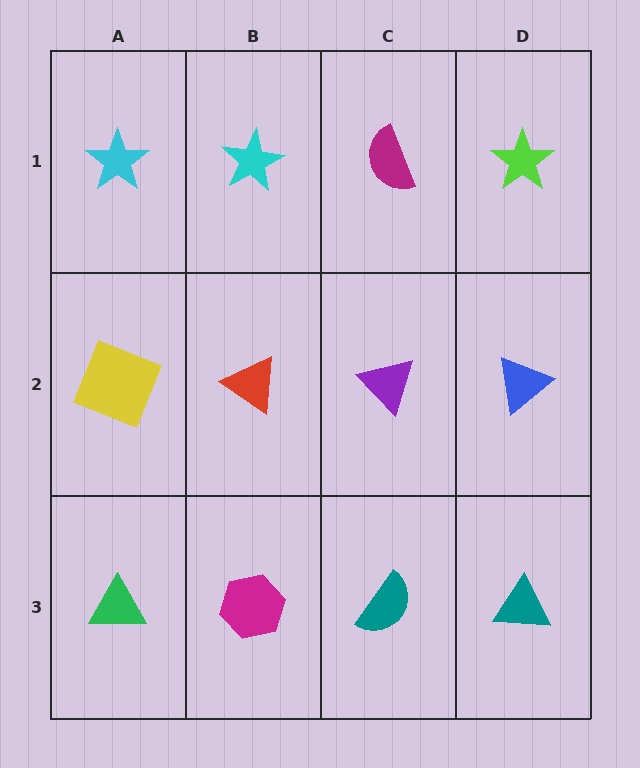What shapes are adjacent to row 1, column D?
A blue triangle (row 2, column D), a magenta semicircle (row 1, column C).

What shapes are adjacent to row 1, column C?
A purple triangle (row 2, column C), a cyan star (row 1, column B), a lime star (row 1, column D).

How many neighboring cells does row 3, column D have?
2.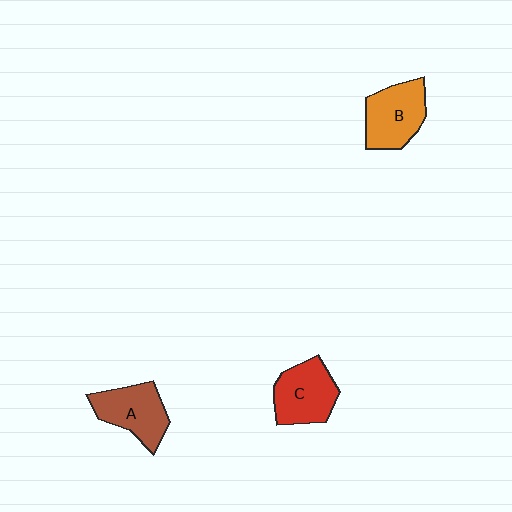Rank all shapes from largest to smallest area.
From largest to smallest: B (orange), C (red), A (brown).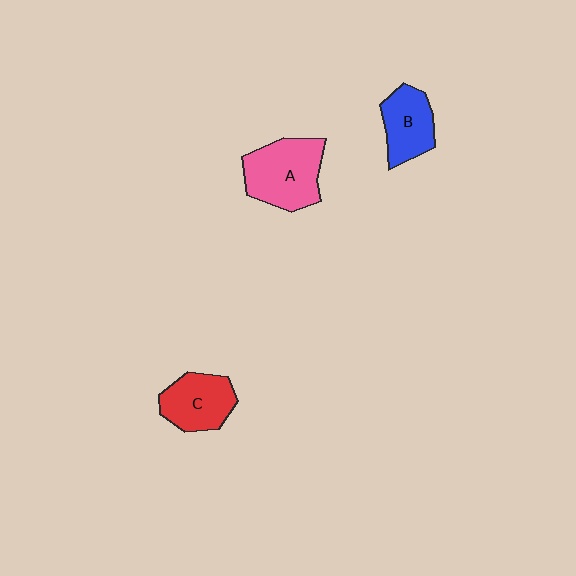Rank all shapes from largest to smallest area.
From largest to smallest: A (pink), C (red), B (blue).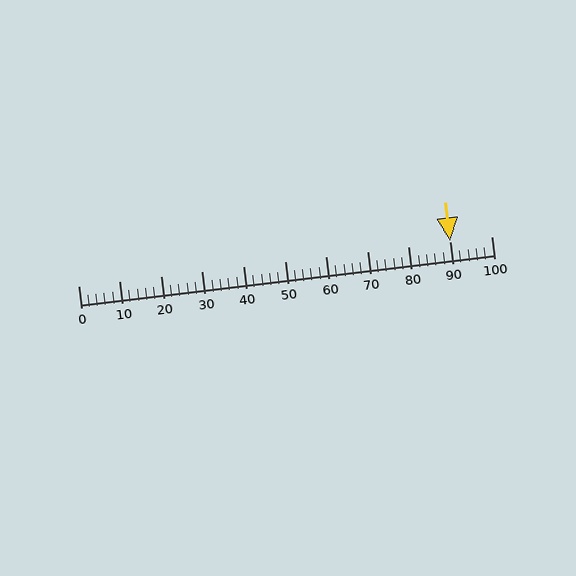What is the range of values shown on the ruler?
The ruler shows values from 0 to 100.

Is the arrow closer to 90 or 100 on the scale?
The arrow is closer to 90.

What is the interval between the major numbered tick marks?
The major tick marks are spaced 10 units apart.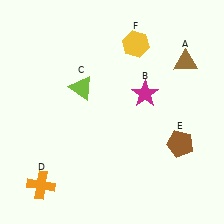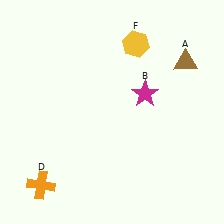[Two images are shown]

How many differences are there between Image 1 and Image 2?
There are 2 differences between the two images.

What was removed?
The brown pentagon (E), the lime triangle (C) were removed in Image 2.